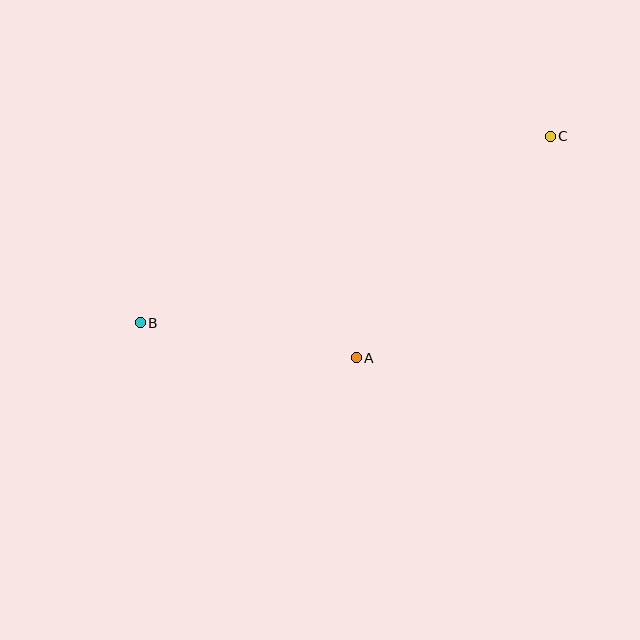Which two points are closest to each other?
Points A and B are closest to each other.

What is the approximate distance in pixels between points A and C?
The distance between A and C is approximately 295 pixels.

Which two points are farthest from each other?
Points B and C are farthest from each other.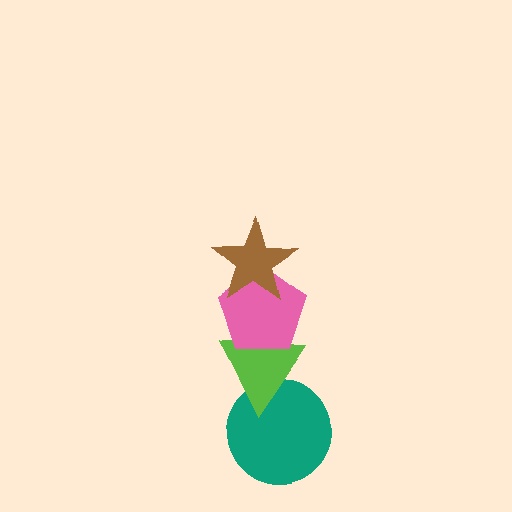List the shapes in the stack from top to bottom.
From top to bottom: the brown star, the pink pentagon, the lime triangle, the teal circle.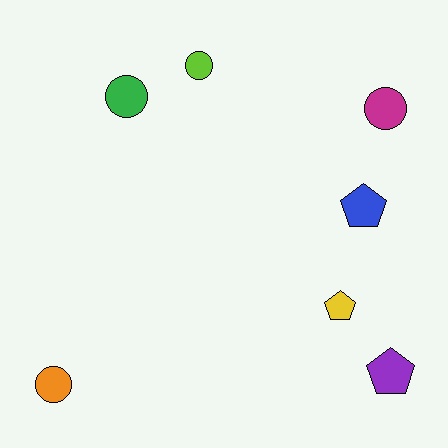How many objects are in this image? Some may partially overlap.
There are 7 objects.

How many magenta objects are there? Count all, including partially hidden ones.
There is 1 magenta object.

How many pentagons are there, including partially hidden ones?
There are 3 pentagons.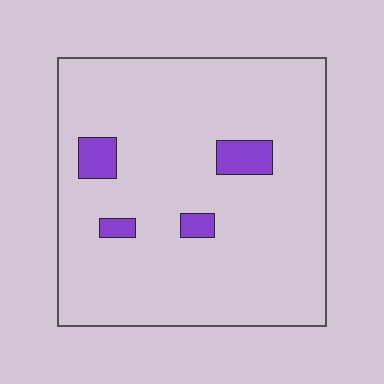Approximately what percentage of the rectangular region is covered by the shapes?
Approximately 5%.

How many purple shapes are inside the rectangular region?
4.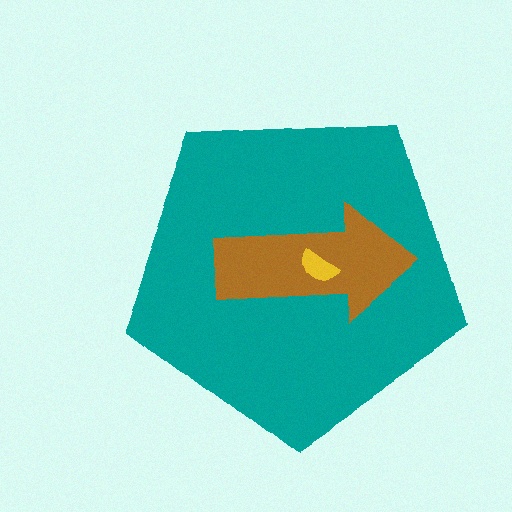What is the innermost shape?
The yellow semicircle.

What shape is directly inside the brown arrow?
The yellow semicircle.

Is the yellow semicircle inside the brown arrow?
Yes.